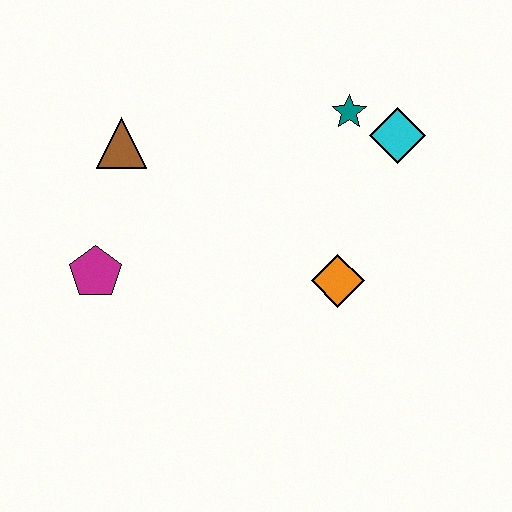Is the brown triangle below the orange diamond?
No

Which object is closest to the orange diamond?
The cyan diamond is closest to the orange diamond.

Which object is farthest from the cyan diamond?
The magenta pentagon is farthest from the cyan diamond.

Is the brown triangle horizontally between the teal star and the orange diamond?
No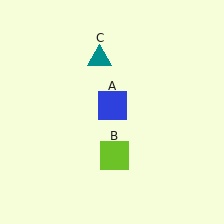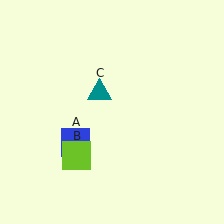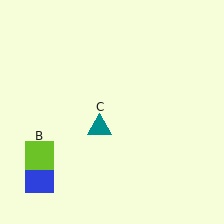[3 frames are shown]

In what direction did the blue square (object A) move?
The blue square (object A) moved down and to the left.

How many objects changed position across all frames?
3 objects changed position: blue square (object A), lime square (object B), teal triangle (object C).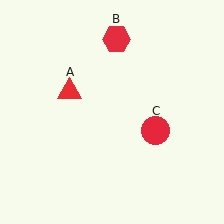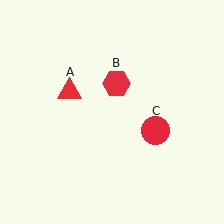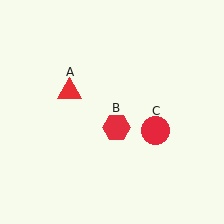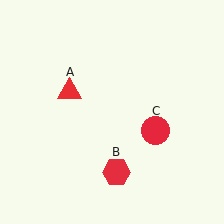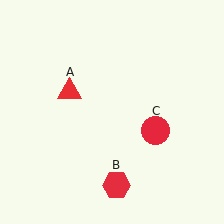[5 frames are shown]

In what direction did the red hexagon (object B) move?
The red hexagon (object B) moved down.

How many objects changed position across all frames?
1 object changed position: red hexagon (object B).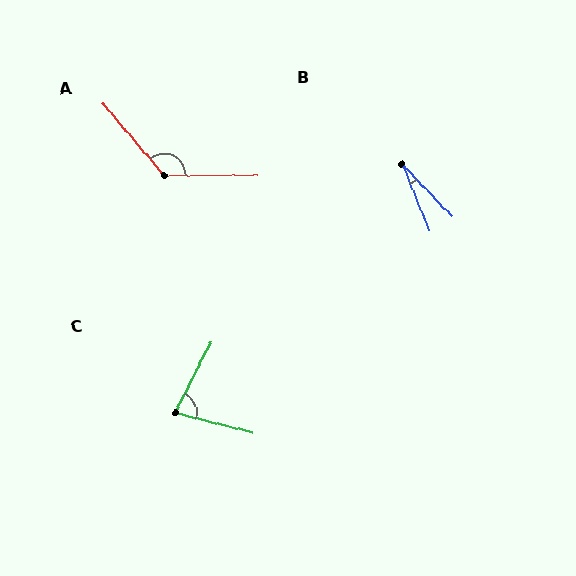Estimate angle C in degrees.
Approximately 77 degrees.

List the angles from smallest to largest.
B (21°), C (77°), A (130°).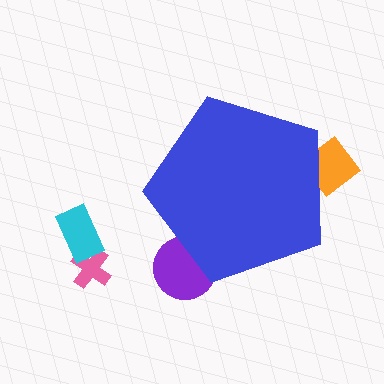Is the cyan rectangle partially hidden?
No, the cyan rectangle is fully visible.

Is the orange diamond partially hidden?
Yes, the orange diamond is partially hidden behind the blue pentagon.